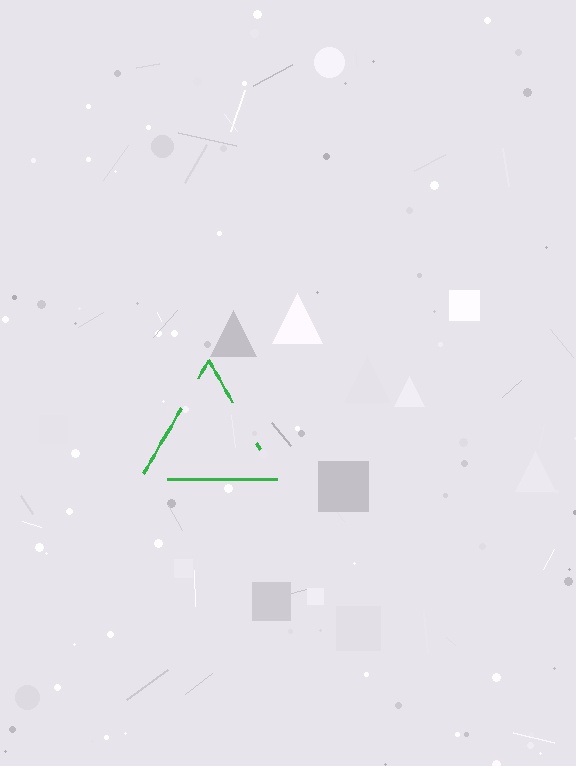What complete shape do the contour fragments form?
The contour fragments form a triangle.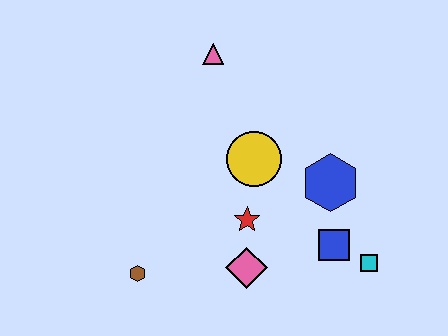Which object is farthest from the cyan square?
The pink triangle is farthest from the cyan square.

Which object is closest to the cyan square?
The blue square is closest to the cyan square.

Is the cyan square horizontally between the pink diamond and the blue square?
No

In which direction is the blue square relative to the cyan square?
The blue square is to the left of the cyan square.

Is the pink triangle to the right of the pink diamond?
No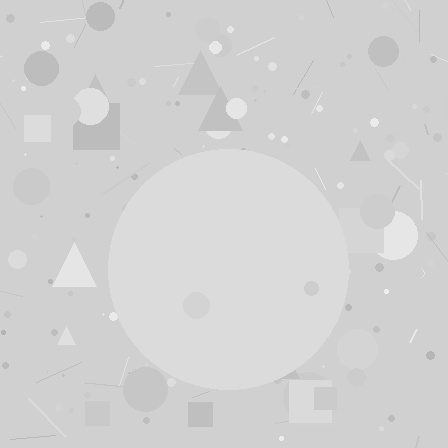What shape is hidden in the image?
A circle is hidden in the image.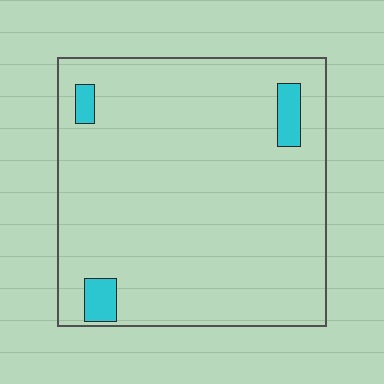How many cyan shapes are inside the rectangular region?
3.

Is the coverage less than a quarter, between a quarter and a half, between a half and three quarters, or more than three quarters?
Less than a quarter.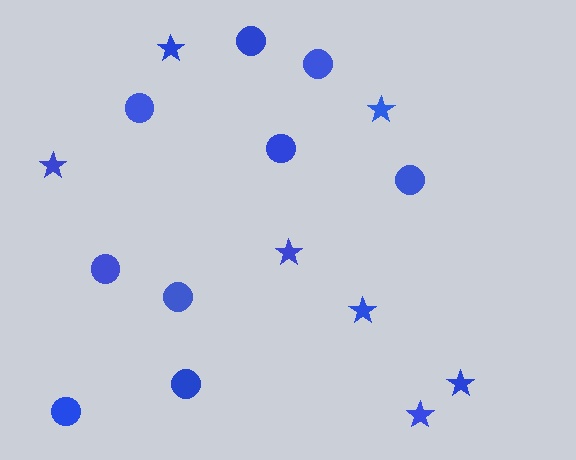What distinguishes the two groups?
There are 2 groups: one group of circles (9) and one group of stars (7).